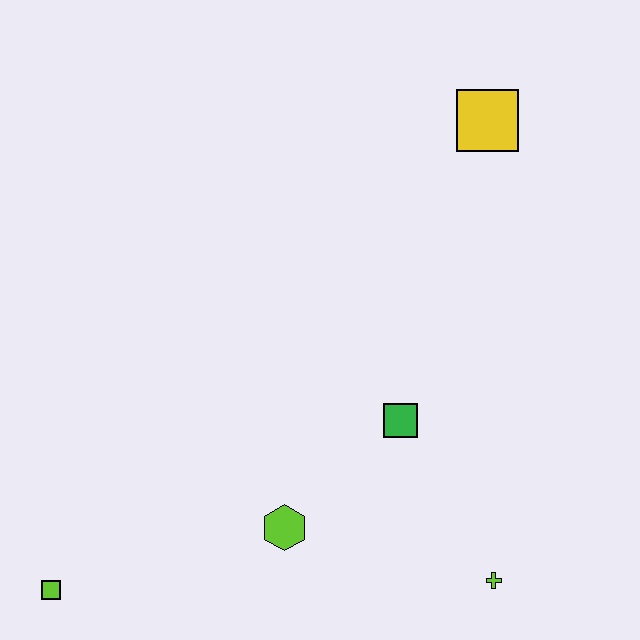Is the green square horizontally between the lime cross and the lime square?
Yes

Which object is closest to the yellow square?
The green square is closest to the yellow square.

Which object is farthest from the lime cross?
The yellow square is farthest from the lime cross.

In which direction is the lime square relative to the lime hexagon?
The lime square is to the left of the lime hexagon.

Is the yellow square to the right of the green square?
Yes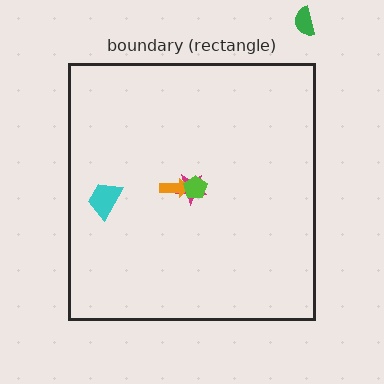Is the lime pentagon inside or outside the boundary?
Inside.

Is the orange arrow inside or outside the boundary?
Inside.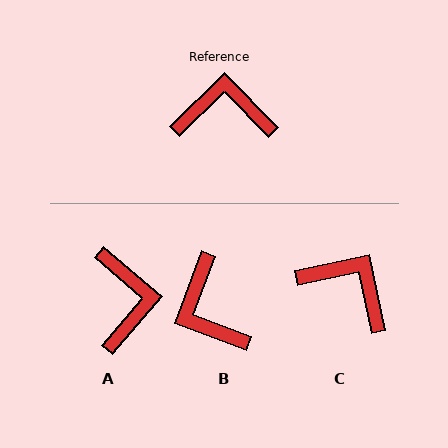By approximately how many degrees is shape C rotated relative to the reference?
Approximately 32 degrees clockwise.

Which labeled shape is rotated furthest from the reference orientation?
B, about 115 degrees away.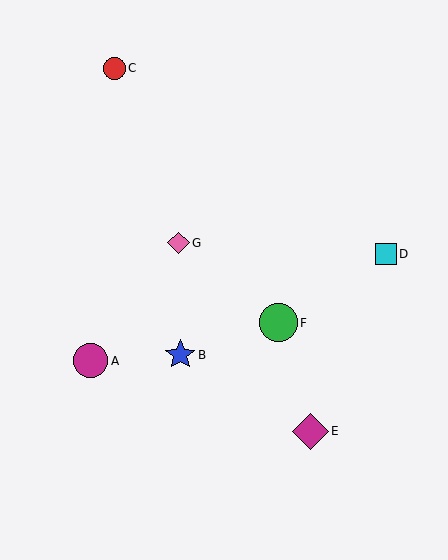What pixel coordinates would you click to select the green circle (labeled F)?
Click at (278, 323) to select the green circle F.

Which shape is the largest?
The green circle (labeled F) is the largest.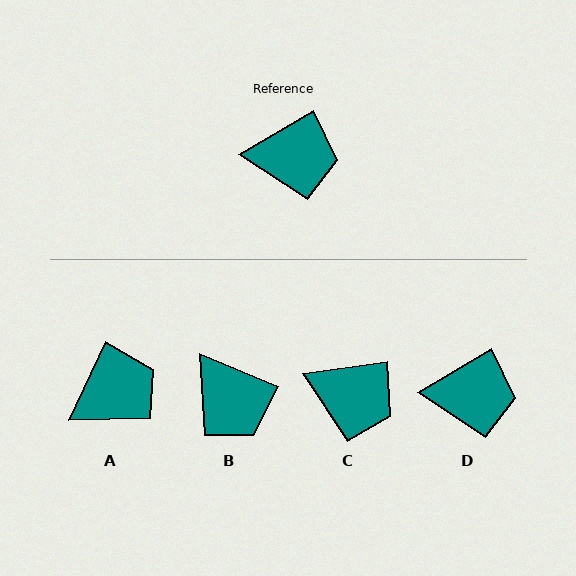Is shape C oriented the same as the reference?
No, it is off by about 23 degrees.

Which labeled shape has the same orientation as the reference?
D.